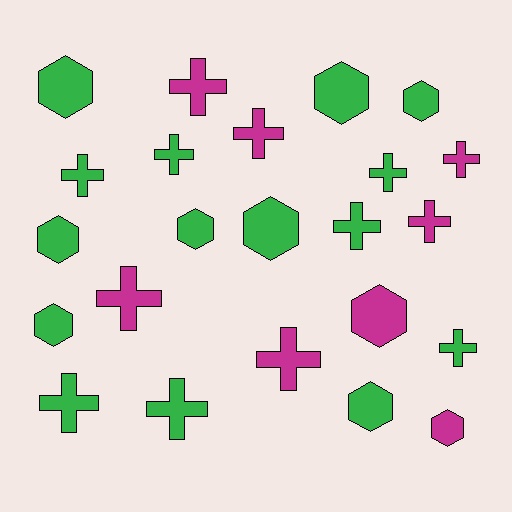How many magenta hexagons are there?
There are 2 magenta hexagons.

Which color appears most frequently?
Green, with 15 objects.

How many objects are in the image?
There are 23 objects.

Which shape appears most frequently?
Cross, with 13 objects.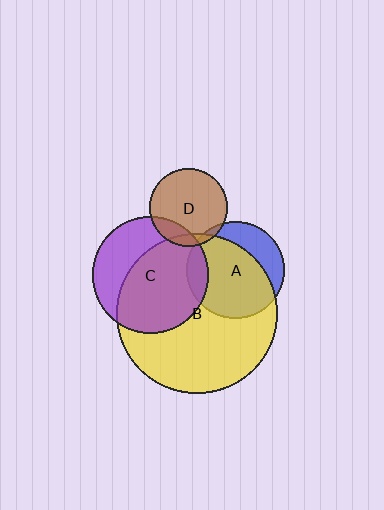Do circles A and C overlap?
Yes.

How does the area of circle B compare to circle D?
Approximately 4.3 times.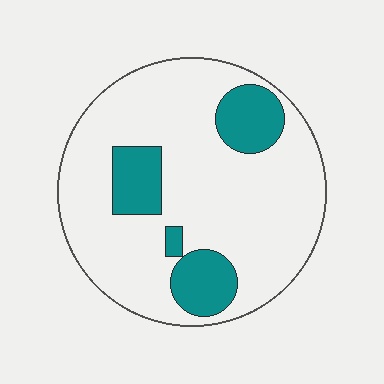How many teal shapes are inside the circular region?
4.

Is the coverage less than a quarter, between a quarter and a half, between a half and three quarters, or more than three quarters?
Less than a quarter.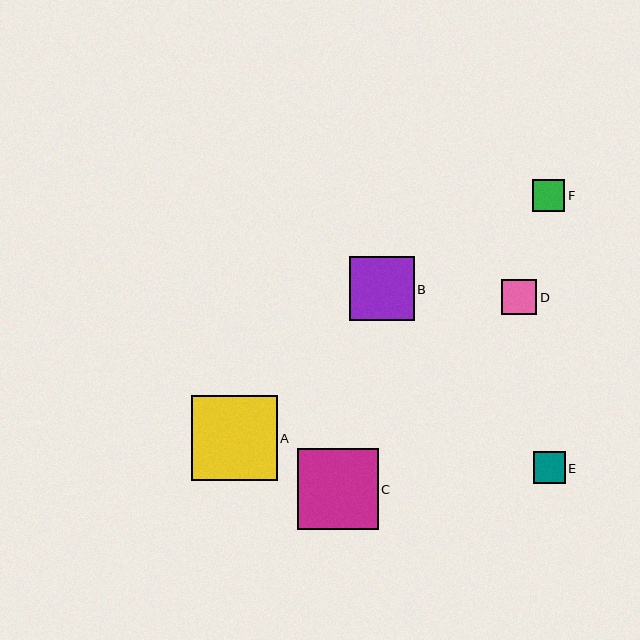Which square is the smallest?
Square E is the smallest with a size of approximately 32 pixels.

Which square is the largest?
Square A is the largest with a size of approximately 85 pixels.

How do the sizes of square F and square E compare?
Square F and square E are approximately the same size.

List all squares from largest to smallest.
From largest to smallest: A, C, B, D, F, E.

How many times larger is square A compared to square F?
Square A is approximately 2.7 times the size of square F.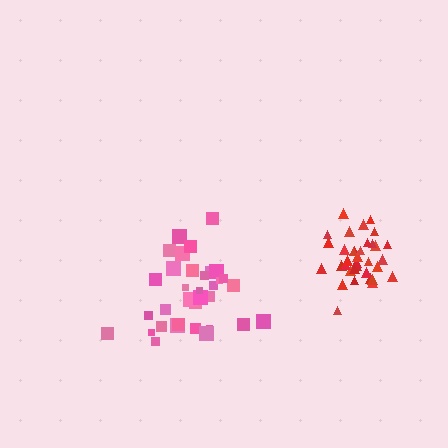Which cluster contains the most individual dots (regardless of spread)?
Pink (35).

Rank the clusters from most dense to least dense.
red, pink.